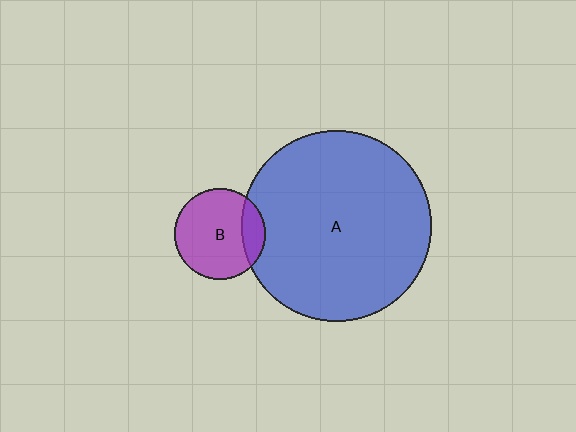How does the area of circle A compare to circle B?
Approximately 4.3 times.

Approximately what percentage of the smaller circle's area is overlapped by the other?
Approximately 20%.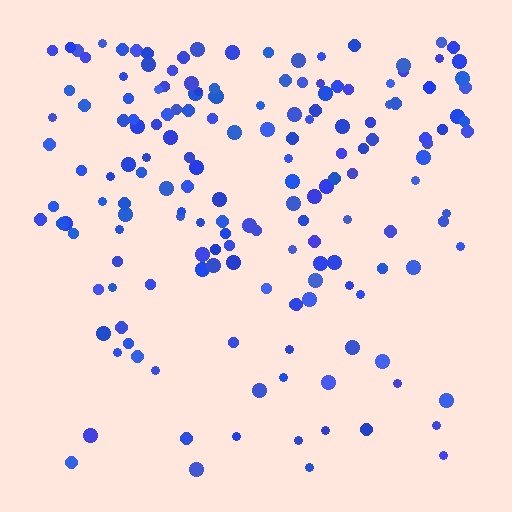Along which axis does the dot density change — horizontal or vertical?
Vertical.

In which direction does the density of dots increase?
From bottom to top, with the top side densest.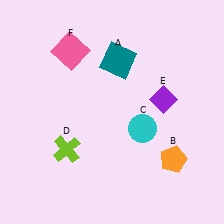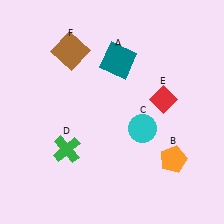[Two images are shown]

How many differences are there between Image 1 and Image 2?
There are 3 differences between the two images.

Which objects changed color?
D changed from lime to green. E changed from purple to red. F changed from pink to brown.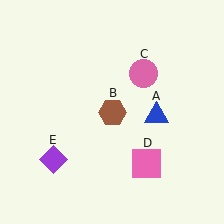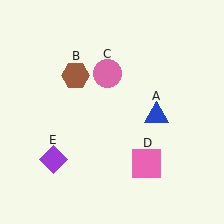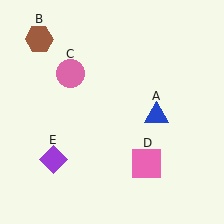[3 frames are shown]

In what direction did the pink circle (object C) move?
The pink circle (object C) moved left.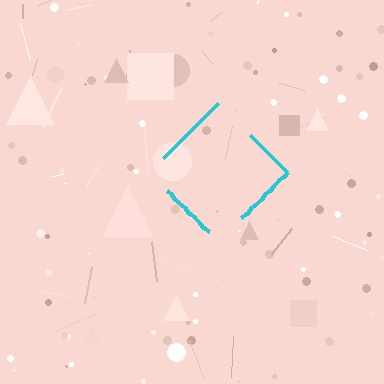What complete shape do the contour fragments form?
The contour fragments form a diamond.